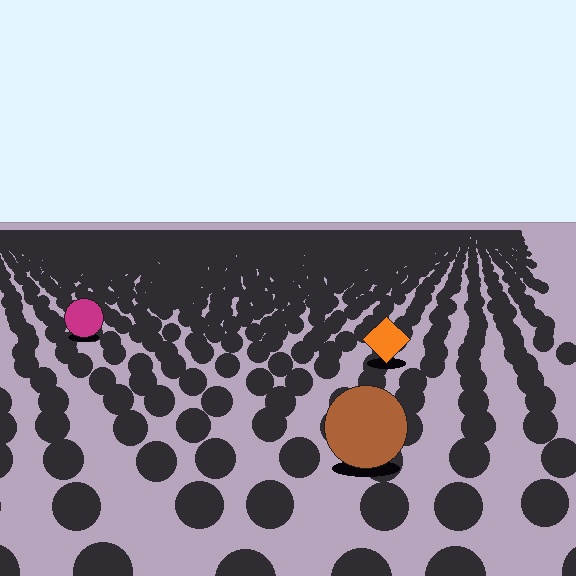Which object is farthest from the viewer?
The magenta circle is farthest from the viewer. It appears smaller and the ground texture around it is denser.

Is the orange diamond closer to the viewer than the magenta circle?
Yes. The orange diamond is closer — you can tell from the texture gradient: the ground texture is coarser near it.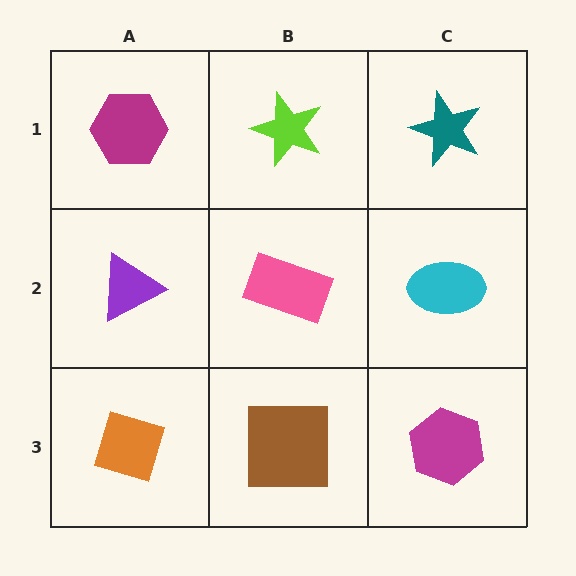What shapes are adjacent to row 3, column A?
A purple triangle (row 2, column A), a brown square (row 3, column B).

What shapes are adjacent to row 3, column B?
A pink rectangle (row 2, column B), an orange diamond (row 3, column A), a magenta hexagon (row 3, column C).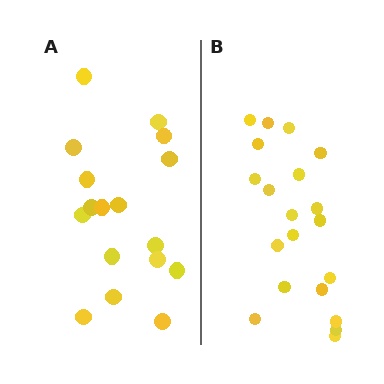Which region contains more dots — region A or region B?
Region B (the right region) has more dots.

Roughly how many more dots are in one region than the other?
Region B has just a few more — roughly 2 or 3 more dots than region A.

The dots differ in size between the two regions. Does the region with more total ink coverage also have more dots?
No. Region A has more total ink coverage because its dots are larger, but region B actually contains more individual dots. Total area can be misleading — the number of items is what matters here.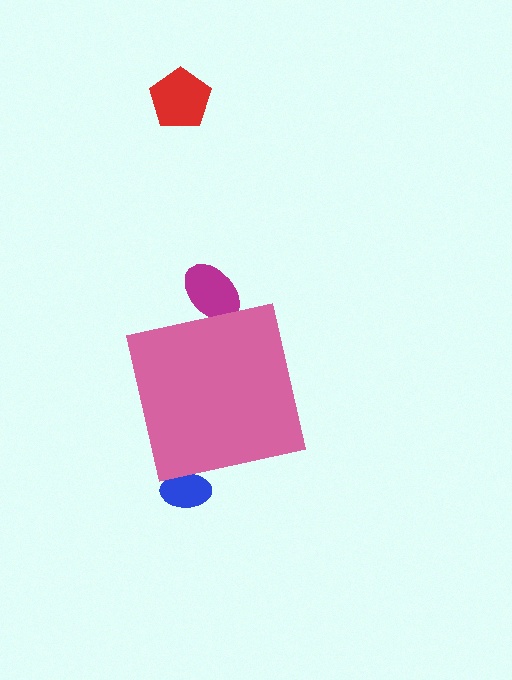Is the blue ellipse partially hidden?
Yes, the blue ellipse is partially hidden behind the pink square.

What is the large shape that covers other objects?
A pink square.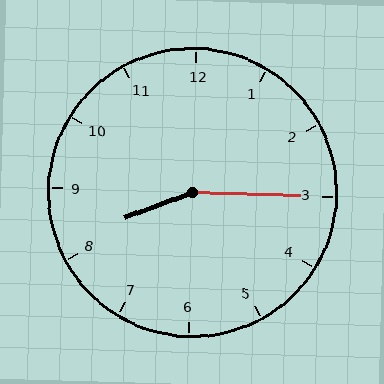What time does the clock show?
8:15.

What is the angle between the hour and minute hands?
Approximately 158 degrees.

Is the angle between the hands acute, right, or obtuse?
It is obtuse.